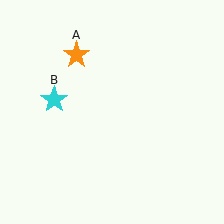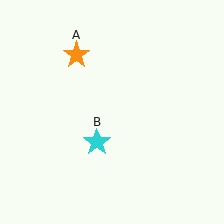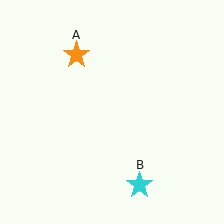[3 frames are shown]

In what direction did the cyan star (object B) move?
The cyan star (object B) moved down and to the right.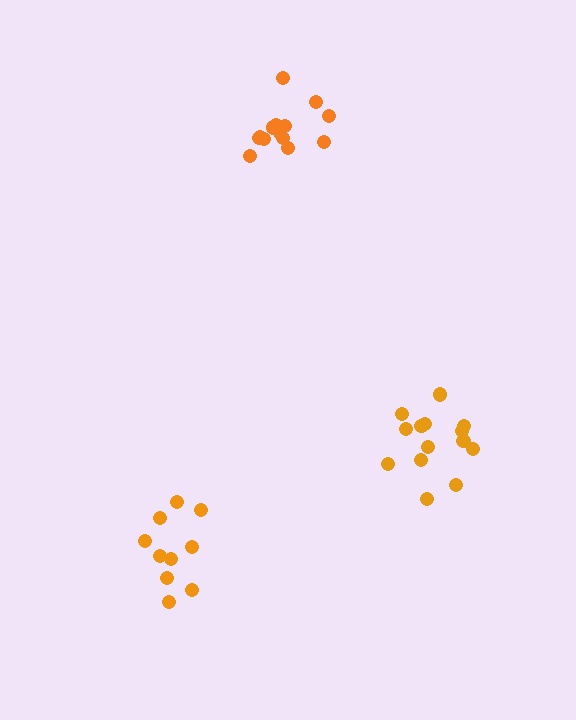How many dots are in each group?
Group 1: 10 dots, Group 2: 14 dots, Group 3: 14 dots (38 total).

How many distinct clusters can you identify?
There are 3 distinct clusters.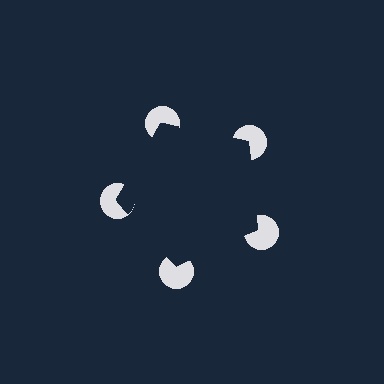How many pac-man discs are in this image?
There are 5 — one at each vertex of the illusory pentagon.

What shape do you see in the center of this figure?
An illusory pentagon — its edges are inferred from the aligned wedge cuts in the pac-man discs, not physically drawn.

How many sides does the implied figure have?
5 sides.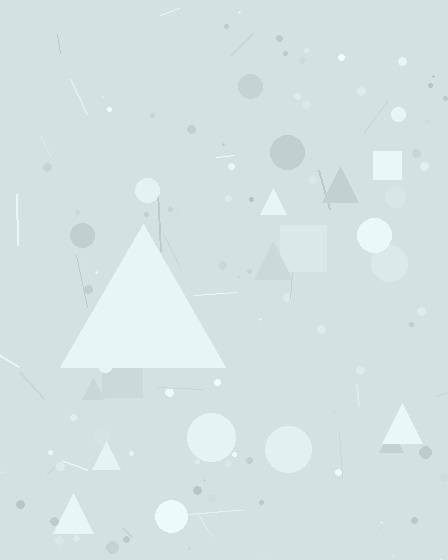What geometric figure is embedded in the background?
A triangle is embedded in the background.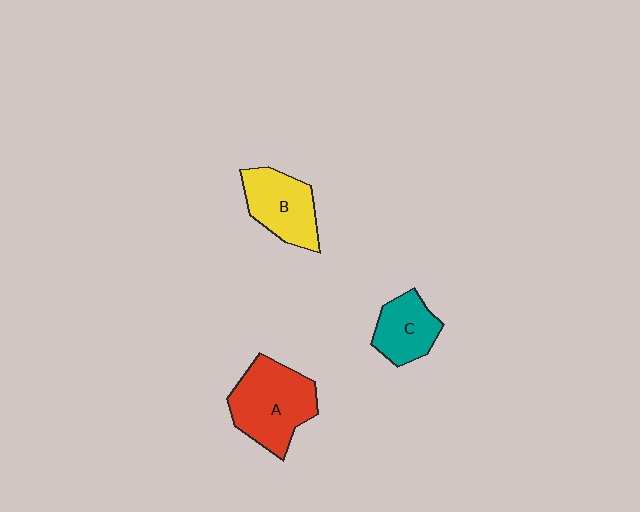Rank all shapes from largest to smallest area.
From largest to smallest: A (red), B (yellow), C (teal).